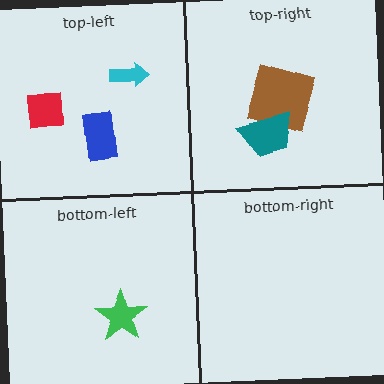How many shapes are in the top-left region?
3.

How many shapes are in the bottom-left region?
1.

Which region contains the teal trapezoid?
The top-right region.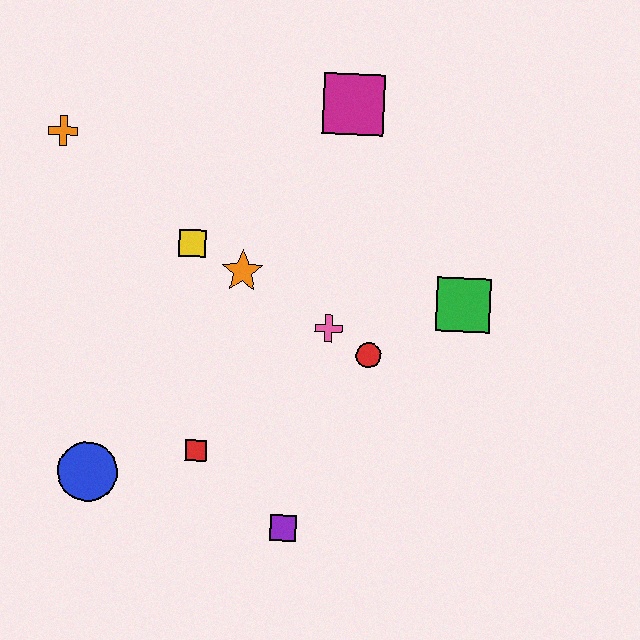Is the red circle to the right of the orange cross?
Yes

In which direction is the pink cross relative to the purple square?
The pink cross is above the purple square.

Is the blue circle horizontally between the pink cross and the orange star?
No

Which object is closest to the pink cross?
The red circle is closest to the pink cross.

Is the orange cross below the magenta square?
Yes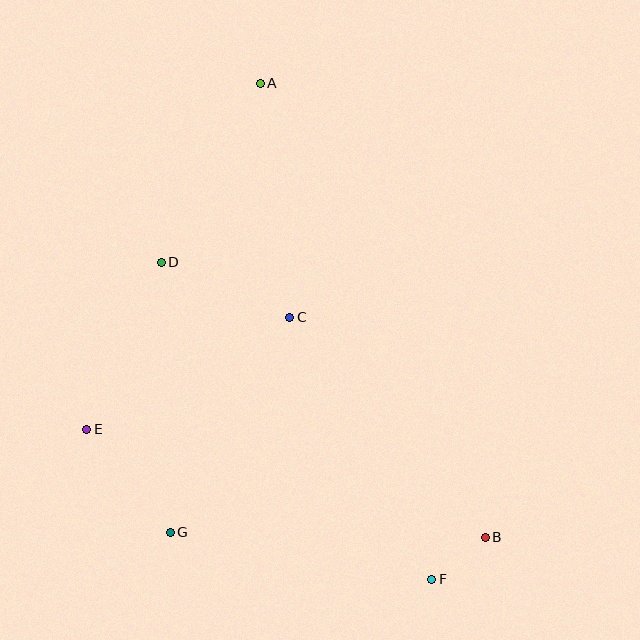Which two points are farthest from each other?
Points A and F are farthest from each other.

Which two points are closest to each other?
Points B and F are closest to each other.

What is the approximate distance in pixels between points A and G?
The distance between A and G is approximately 458 pixels.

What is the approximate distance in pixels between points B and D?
The distance between B and D is approximately 425 pixels.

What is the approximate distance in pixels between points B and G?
The distance between B and G is approximately 315 pixels.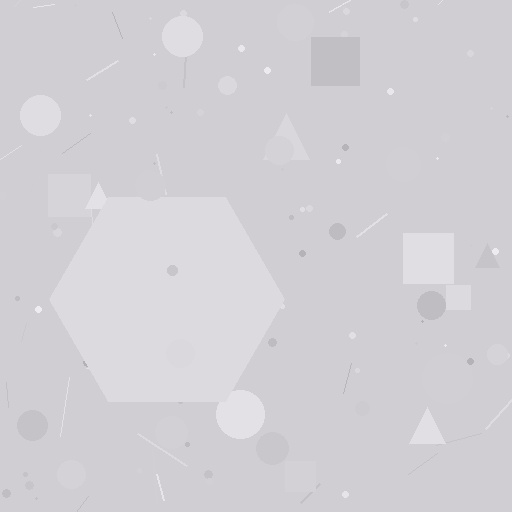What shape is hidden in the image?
A hexagon is hidden in the image.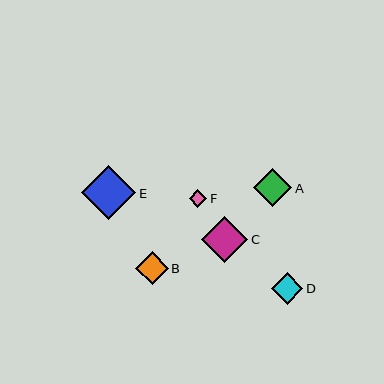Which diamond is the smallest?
Diamond F is the smallest with a size of approximately 17 pixels.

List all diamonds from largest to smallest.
From largest to smallest: E, C, A, B, D, F.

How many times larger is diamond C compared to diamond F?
Diamond C is approximately 2.7 times the size of diamond F.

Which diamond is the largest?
Diamond E is the largest with a size of approximately 54 pixels.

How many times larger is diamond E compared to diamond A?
Diamond E is approximately 1.4 times the size of diamond A.